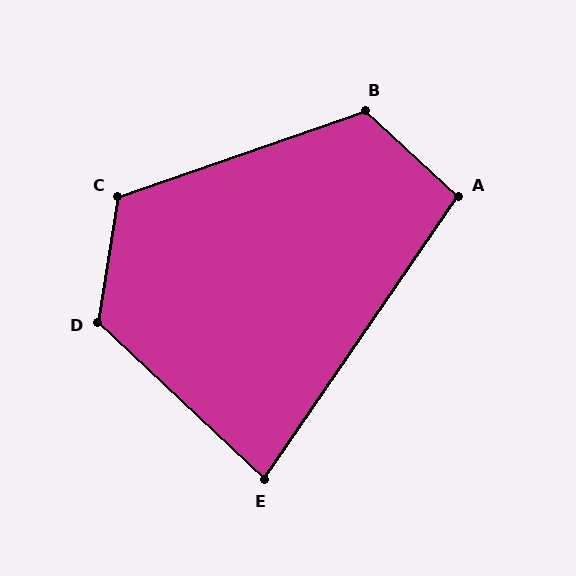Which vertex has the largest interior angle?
D, at approximately 124 degrees.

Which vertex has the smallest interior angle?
E, at approximately 81 degrees.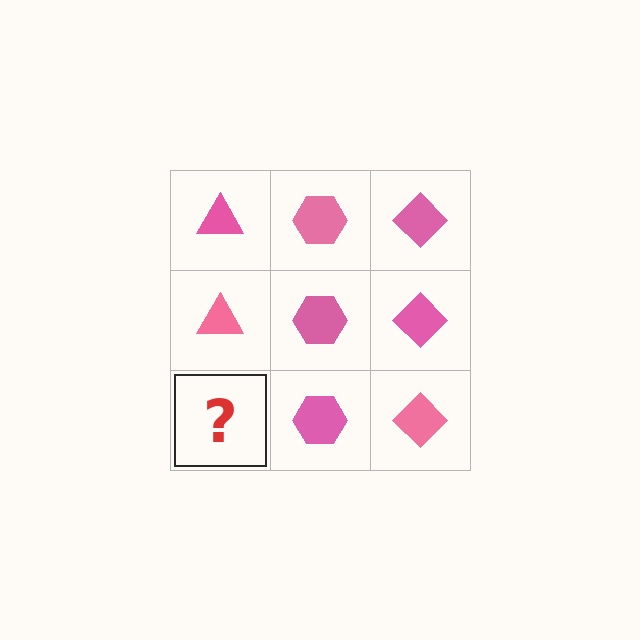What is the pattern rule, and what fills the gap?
The rule is that each column has a consistent shape. The gap should be filled with a pink triangle.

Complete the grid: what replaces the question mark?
The question mark should be replaced with a pink triangle.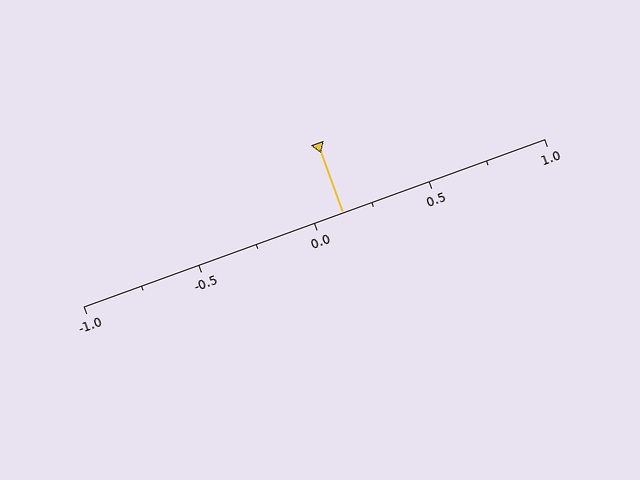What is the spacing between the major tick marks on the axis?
The major ticks are spaced 0.5 apart.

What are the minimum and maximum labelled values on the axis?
The axis runs from -1.0 to 1.0.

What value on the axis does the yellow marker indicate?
The marker indicates approximately 0.12.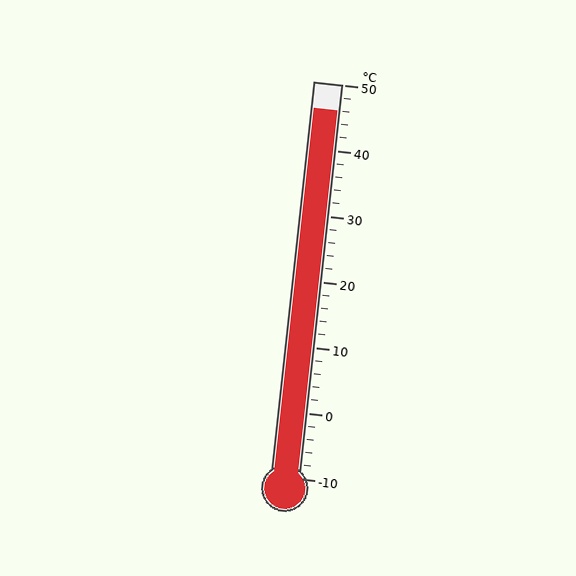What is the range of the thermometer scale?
The thermometer scale ranges from -10°C to 50°C.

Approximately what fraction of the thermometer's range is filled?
The thermometer is filled to approximately 95% of its range.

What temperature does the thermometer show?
The thermometer shows approximately 46°C.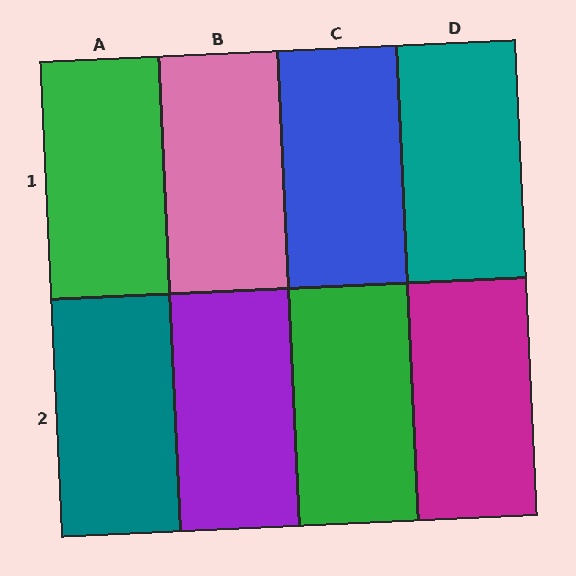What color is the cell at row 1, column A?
Green.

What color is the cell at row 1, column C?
Blue.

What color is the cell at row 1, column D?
Teal.